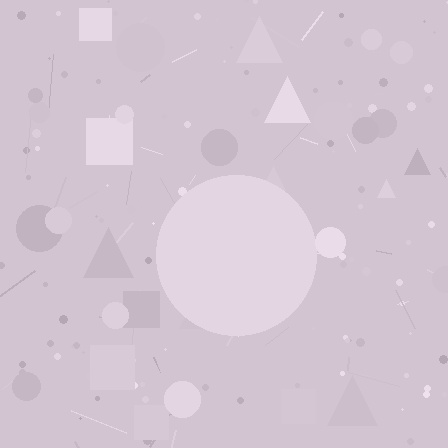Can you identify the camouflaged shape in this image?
The camouflaged shape is a circle.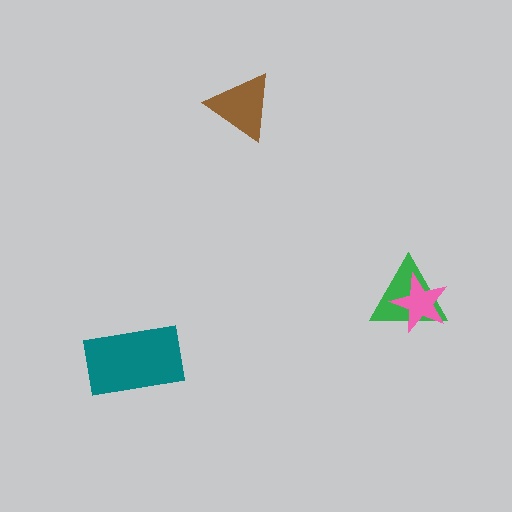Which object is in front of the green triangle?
The pink star is in front of the green triangle.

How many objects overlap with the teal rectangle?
0 objects overlap with the teal rectangle.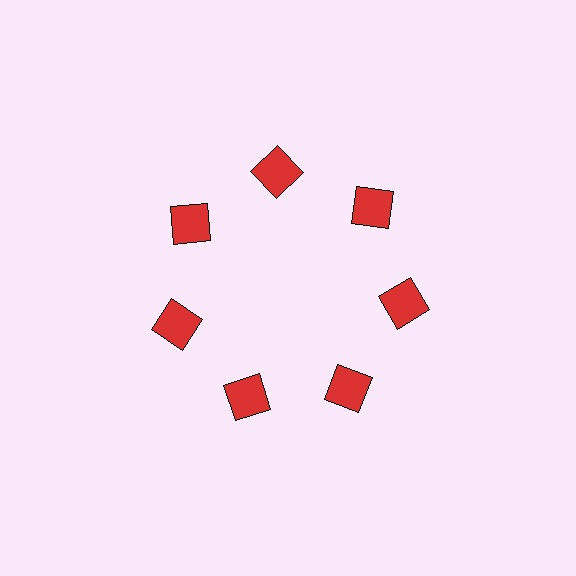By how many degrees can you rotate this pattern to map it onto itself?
The pattern maps onto itself every 51 degrees of rotation.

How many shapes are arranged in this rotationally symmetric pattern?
There are 7 shapes, arranged in 7 groups of 1.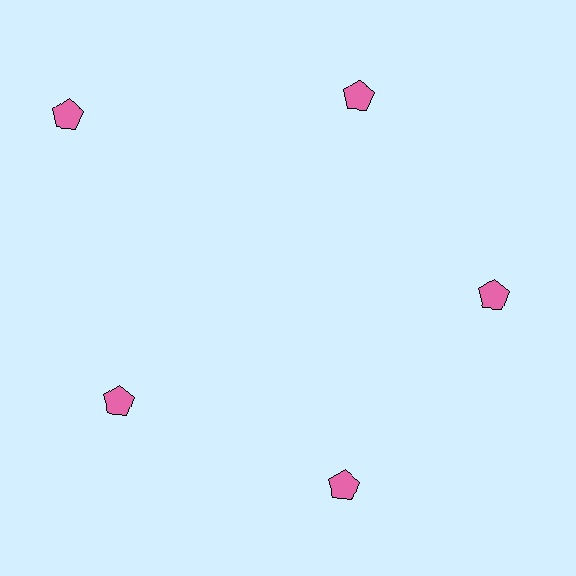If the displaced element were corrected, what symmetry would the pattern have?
It would have 5-fold rotational symmetry — the pattern would map onto itself every 72 degrees.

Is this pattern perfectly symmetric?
No. The 5 pink pentagons are arranged in a ring, but one element near the 10 o'clock position is pushed outward from the center, breaking the 5-fold rotational symmetry.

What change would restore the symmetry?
The symmetry would be restored by moving it inward, back onto the ring so that all 5 pentagons sit at equal angles and equal distance from the center.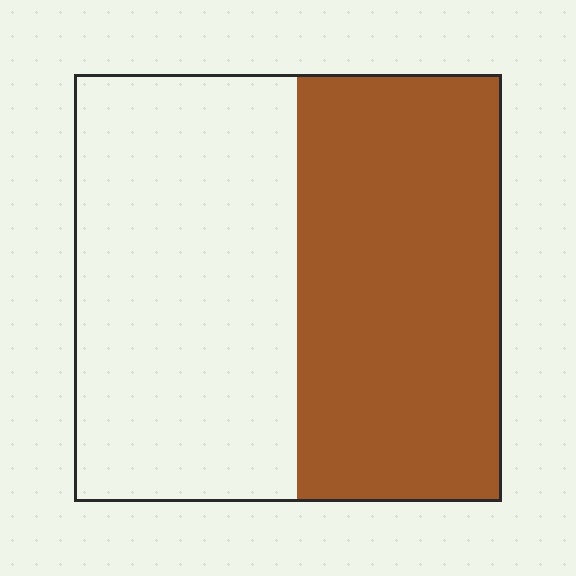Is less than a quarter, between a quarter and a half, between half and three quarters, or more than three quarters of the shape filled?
Between a quarter and a half.